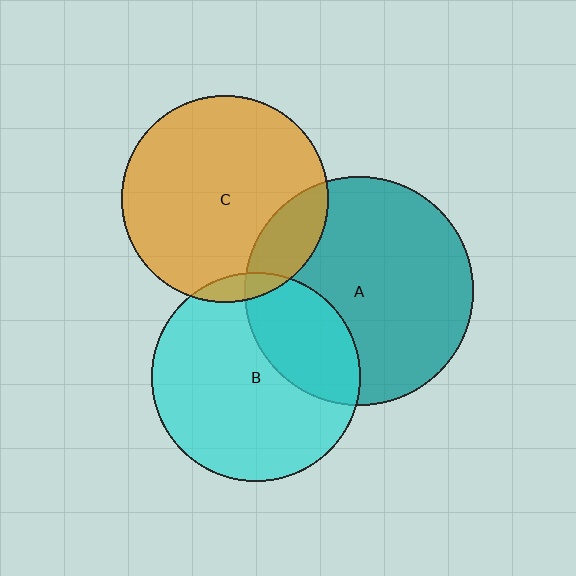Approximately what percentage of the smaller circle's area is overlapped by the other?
Approximately 5%.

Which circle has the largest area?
Circle A (teal).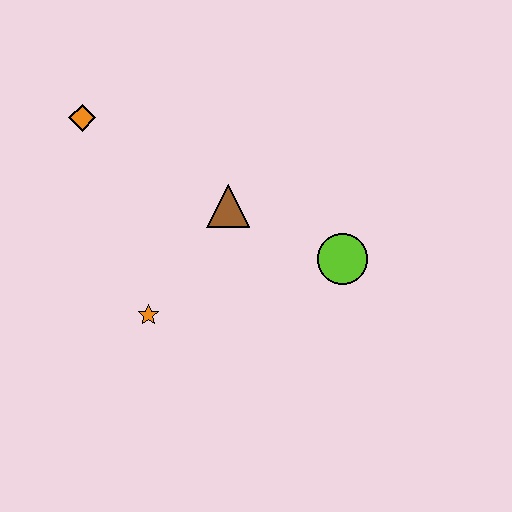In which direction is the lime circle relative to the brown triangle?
The lime circle is to the right of the brown triangle.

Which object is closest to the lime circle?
The brown triangle is closest to the lime circle.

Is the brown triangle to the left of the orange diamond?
No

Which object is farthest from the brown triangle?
The orange diamond is farthest from the brown triangle.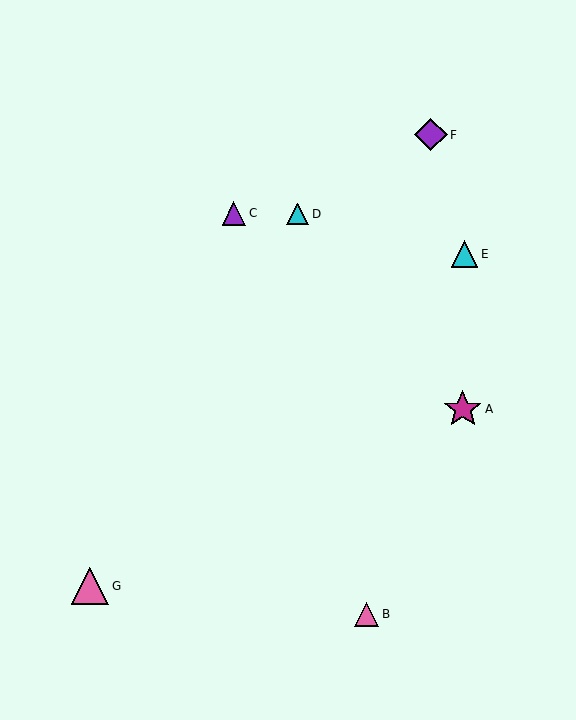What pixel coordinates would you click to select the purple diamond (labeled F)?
Click at (431, 135) to select the purple diamond F.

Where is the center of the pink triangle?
The center of the pink triangle is at (367, 614).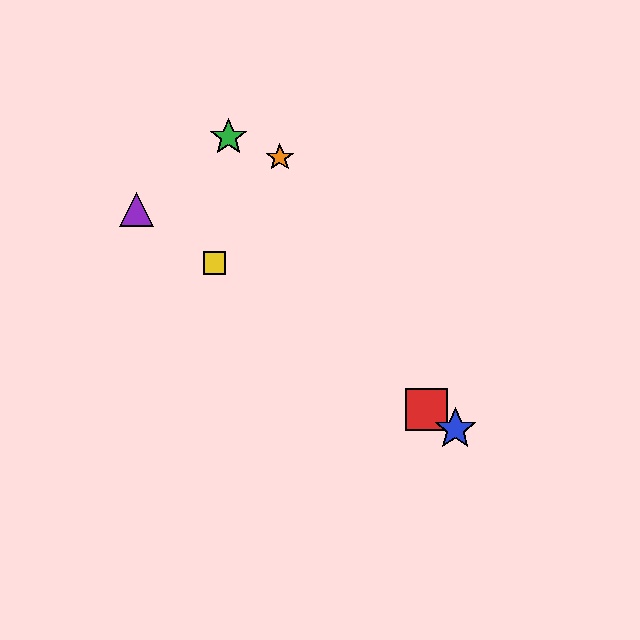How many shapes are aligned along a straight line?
4 shapes (the red square, the blue star, the yellow square, the purple triangle) are aligned along a straight line.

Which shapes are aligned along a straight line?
The red square, the blue star, the yellow square, the purple triangle are aligned along a straight line.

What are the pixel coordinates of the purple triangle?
The purple triangle is at (136, 209).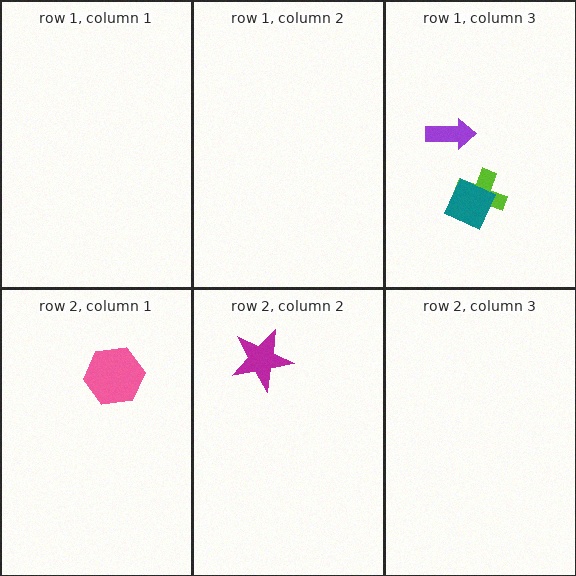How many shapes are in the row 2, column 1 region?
1.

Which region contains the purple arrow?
The row 1, column 3 region.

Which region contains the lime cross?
The row 1, column 3 region.